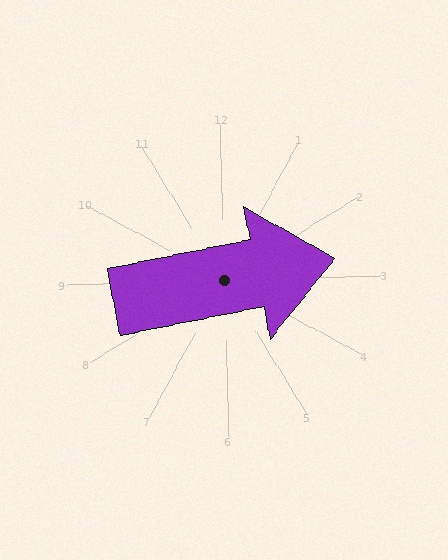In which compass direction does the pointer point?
East.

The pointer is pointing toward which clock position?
Roughly 3 o'clock.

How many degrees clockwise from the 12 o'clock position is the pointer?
Approximately 80 degrees.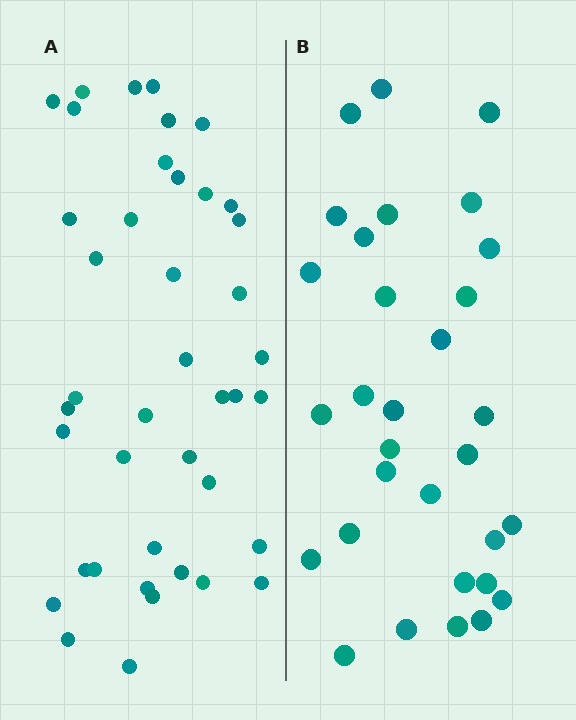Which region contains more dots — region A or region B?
Region A (the left region) has more dots.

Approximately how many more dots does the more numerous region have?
Region A has roughly 10 or so more dots than region B.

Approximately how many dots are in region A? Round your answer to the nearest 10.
About 40 dots. (The exact count is 41, which rounds to 40.)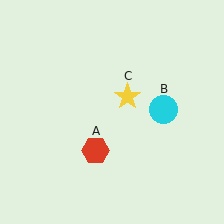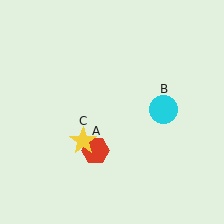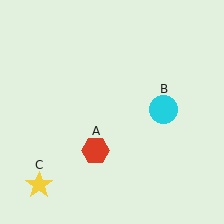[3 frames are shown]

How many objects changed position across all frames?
1 object changed position: yellow star (object C).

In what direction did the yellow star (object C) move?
The yellow star (object C) moved down and to the left.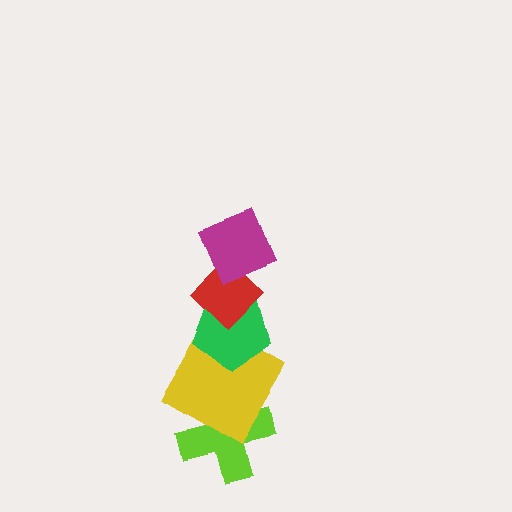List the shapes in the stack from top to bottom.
From top to bottom: the magenta diamond, the red diamond, the green pentagon, the yellow diamond, the lime cross.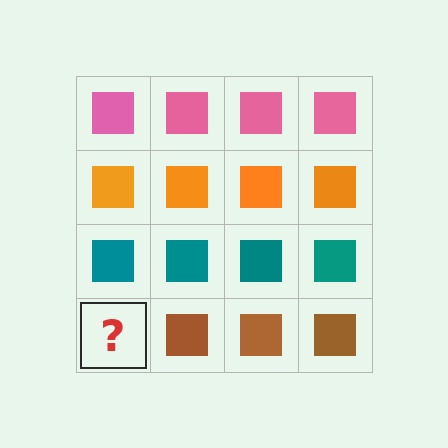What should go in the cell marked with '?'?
The missing cell should contain a brown square.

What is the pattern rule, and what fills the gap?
The rule is that each row has a consistent color. The gap should be filled with a brown square.